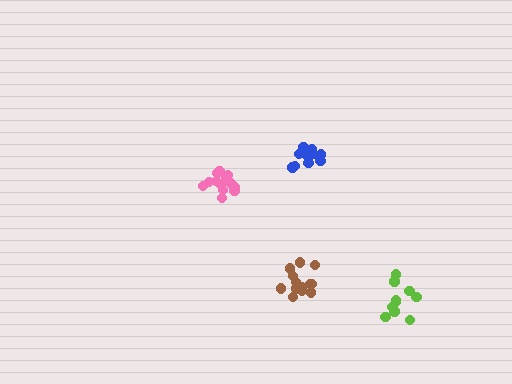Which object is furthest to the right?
The lime cluster is rightmost.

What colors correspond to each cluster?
The clusters are colored: lime, blue, brown, pink.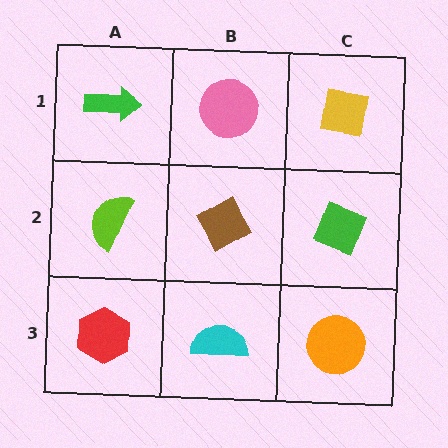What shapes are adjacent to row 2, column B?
A pink circle (row 1, column B), a cyan semicircle (row 3, column B), a lime semicircle (row 2, column A), a green diamond (row 2, column C).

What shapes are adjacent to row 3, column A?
A lime semicircle (row 2, column A), a cyan semicircle (row 3, column B).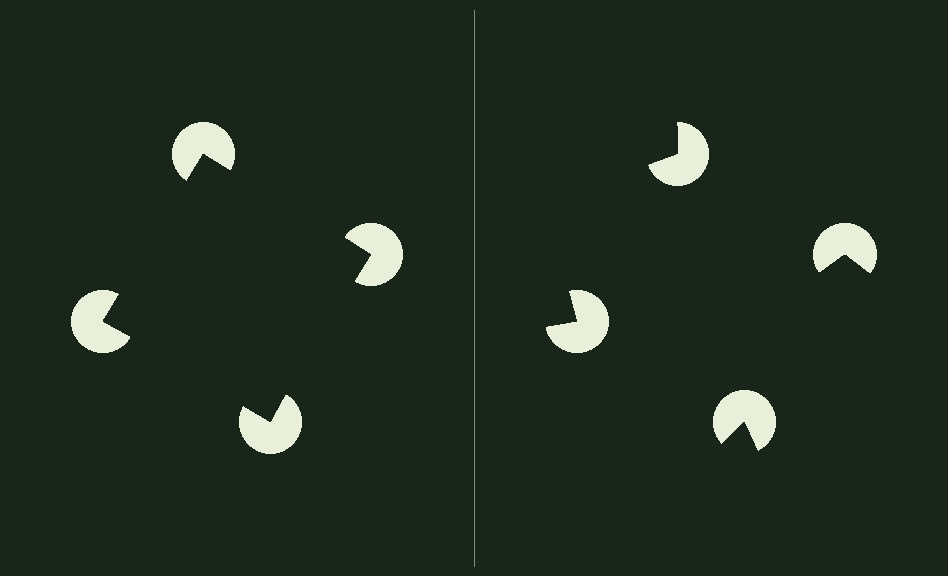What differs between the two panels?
The pac-man discs are positioned identically on both sides; only the wedge orientations differ. On the left they align to a square; on the right they are misaligned.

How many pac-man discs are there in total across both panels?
8 — 4 on each side.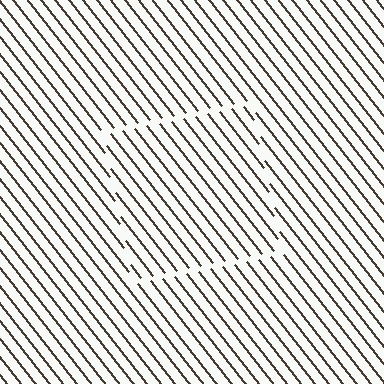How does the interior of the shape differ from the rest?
The interior of the shape contains the same grating, shifted by half a period — the contour is defined by the phase discontinuity where line-ends from the inner and outer gratings abut.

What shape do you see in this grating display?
An illusory square. The interior of the shape contains the same grating, shifted by half a period — the contour is defined by the phase discontinuity where line-ends from the inner and outer gratings abut.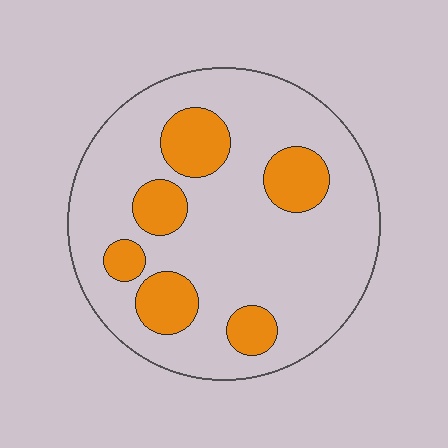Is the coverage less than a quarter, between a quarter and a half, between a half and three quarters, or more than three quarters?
Less than a quarter.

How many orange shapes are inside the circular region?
6.